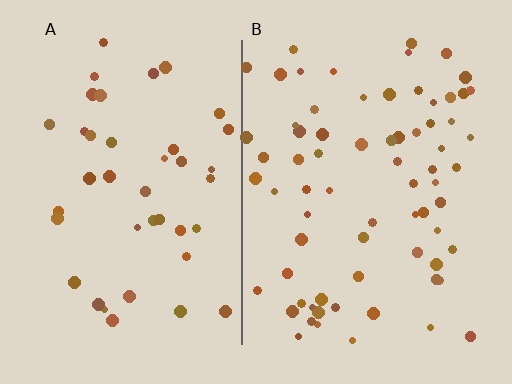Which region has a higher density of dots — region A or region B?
B (the right).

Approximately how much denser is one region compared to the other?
Approximately 1.7× — region B over region A.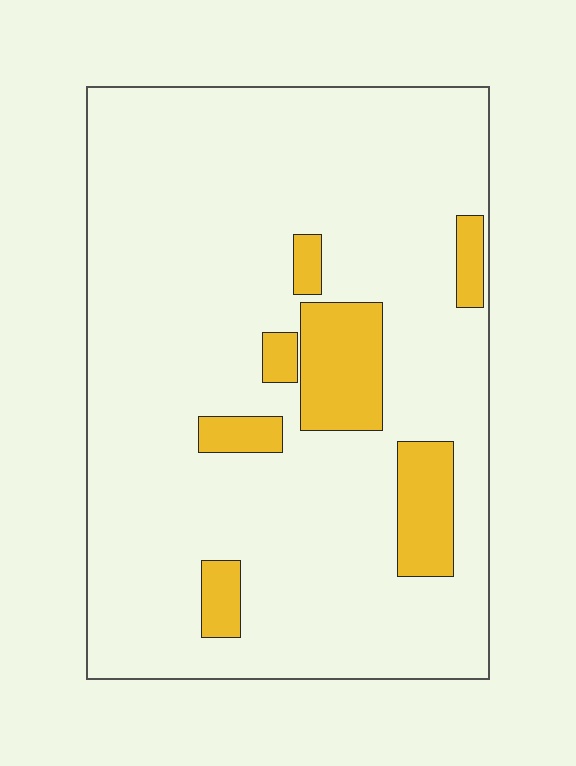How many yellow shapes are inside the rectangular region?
7.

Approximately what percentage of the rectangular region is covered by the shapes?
Approximately 15%.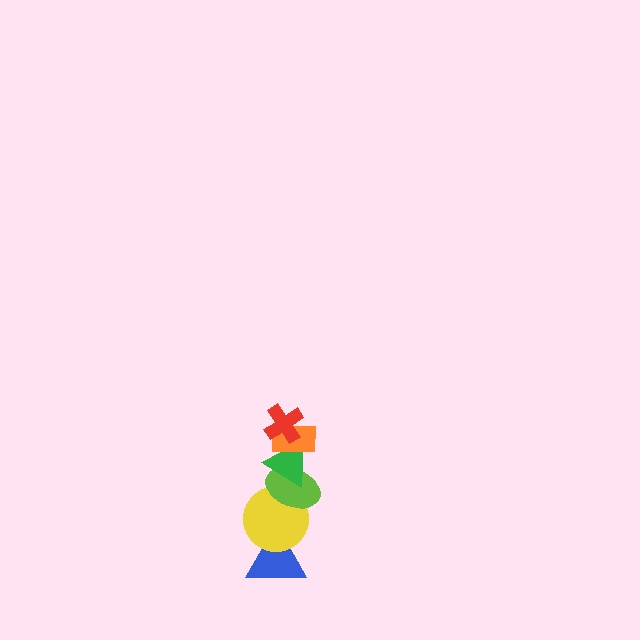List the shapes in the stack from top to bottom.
From top to bottom: the red cross, the orange rectangle, the green triangle, the lime ellipse, the yellow circle, the blue triangle.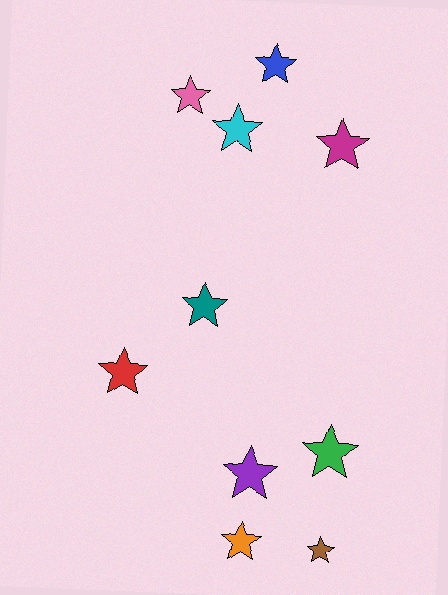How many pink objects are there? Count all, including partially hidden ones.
There is 1 pink object.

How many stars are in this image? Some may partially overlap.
There are 10 stars.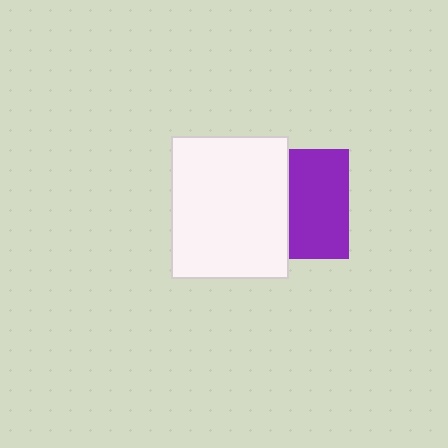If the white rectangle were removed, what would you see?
You would see the complete purple square.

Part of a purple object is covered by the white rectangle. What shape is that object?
It is a square.